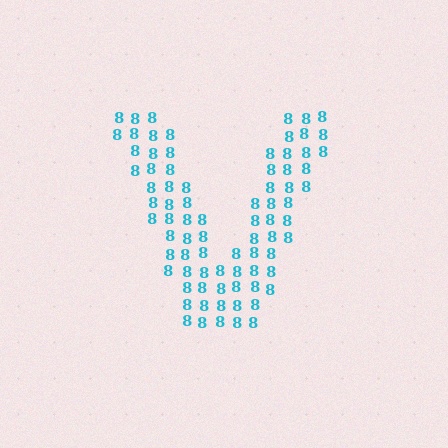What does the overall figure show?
The overall figure shows the letter V.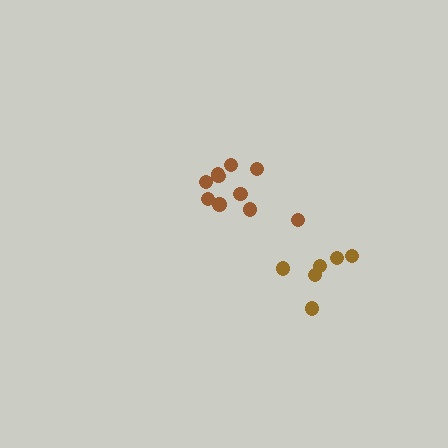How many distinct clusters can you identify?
There are 2 distinct clusters.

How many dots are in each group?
Group 1: 6 dots, Group 2: 10 dots (16 total).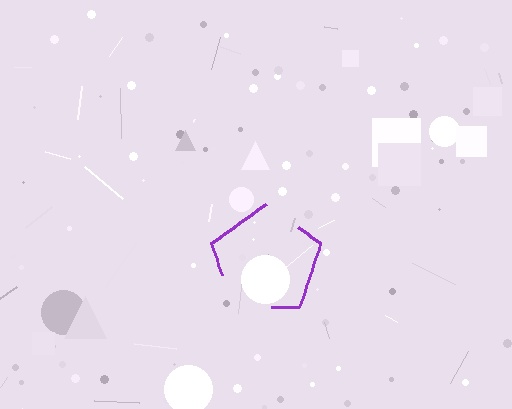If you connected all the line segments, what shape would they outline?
They would outline a pentagon.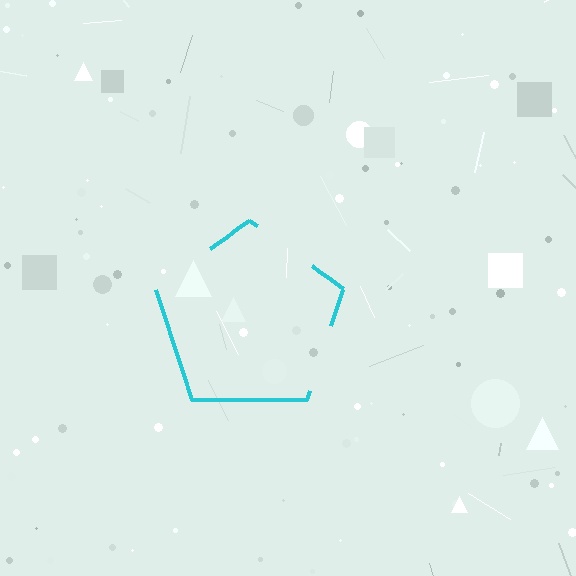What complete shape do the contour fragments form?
The contour fragments form a pentagon.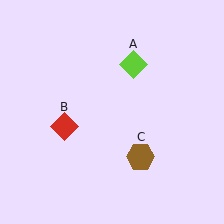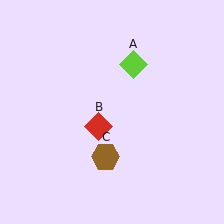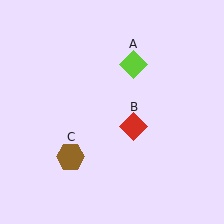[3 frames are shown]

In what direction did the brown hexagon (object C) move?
The brown hexagon (object C) moved left.